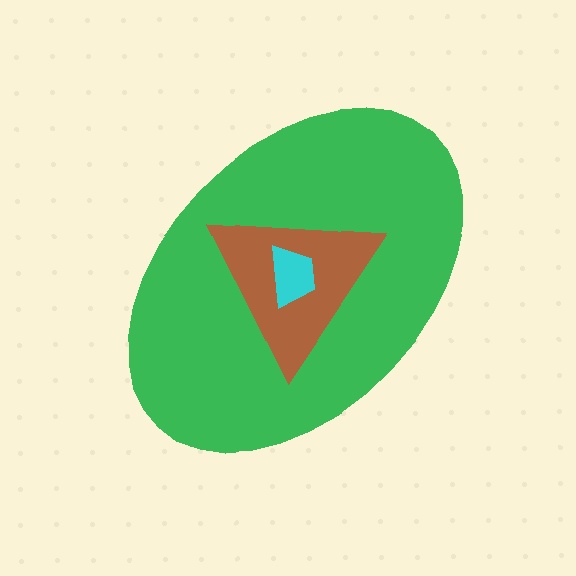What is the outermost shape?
The green ellipse.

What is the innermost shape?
The cyan trapezoid.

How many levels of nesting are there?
3.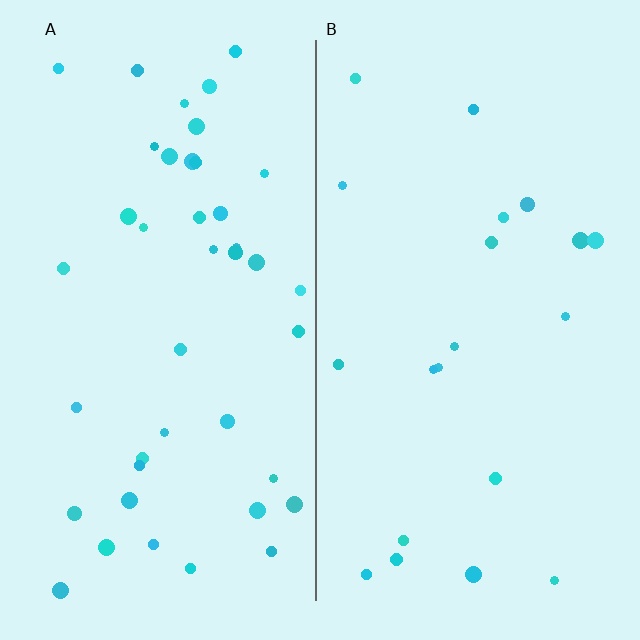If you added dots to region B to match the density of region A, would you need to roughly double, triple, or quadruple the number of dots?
Approximately double.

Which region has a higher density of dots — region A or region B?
A (the left).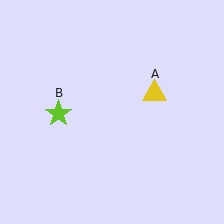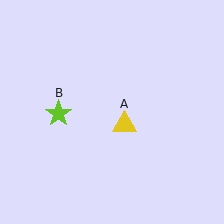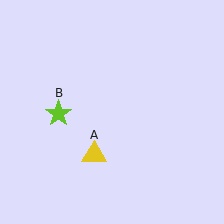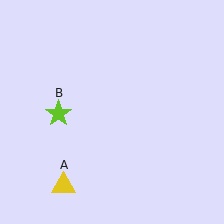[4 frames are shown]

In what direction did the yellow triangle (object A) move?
The yellow triangle (object A) moved down and to the left.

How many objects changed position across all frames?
1 object changed position: yellow triangle (object A).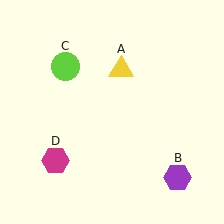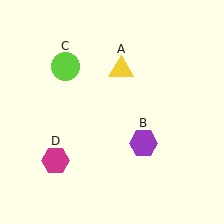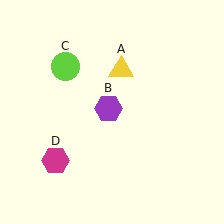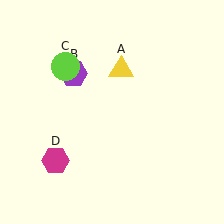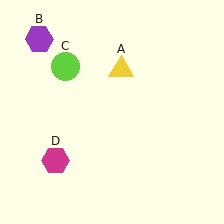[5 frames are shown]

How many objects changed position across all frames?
1 object changed position: purple hexagon (object B).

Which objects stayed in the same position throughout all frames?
Yellow triangle (object A) and lime circle (object C) and magenta hexagon (object D) remained stationary.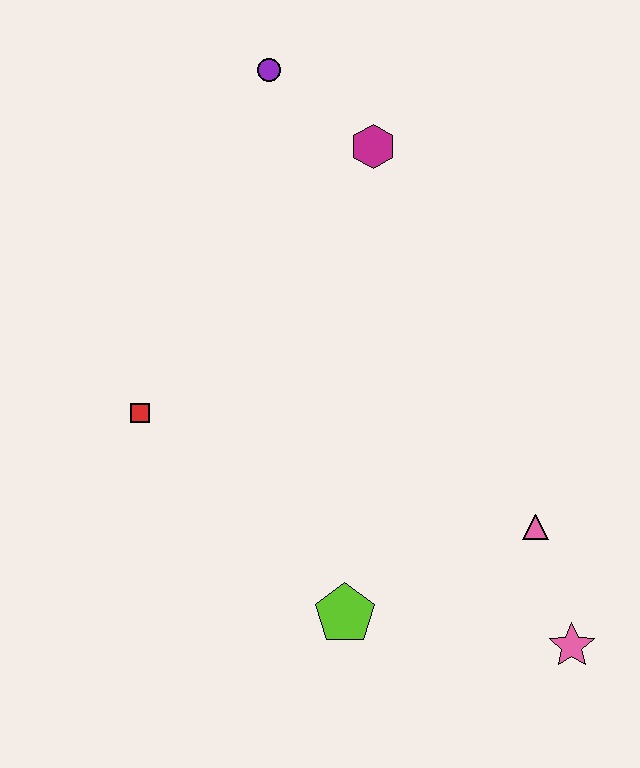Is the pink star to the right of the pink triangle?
Yes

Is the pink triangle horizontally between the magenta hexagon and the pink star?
Yes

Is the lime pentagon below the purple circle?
Yes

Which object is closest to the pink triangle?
The pink star is closest to the pink triangle.